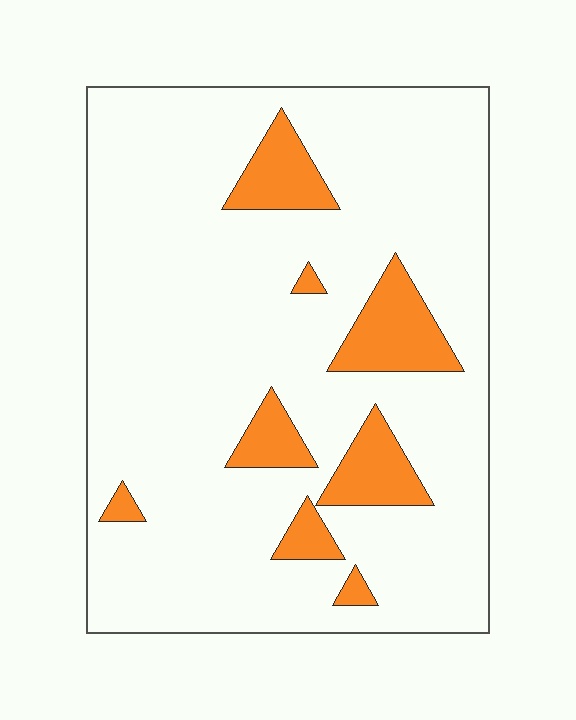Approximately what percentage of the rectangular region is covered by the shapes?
Approximately 15%.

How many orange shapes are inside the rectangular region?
8.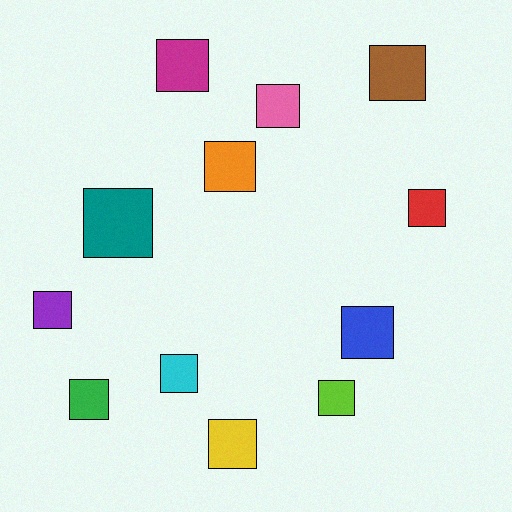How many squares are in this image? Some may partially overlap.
There are 12 squares.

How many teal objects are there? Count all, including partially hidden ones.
There is 1 teal object.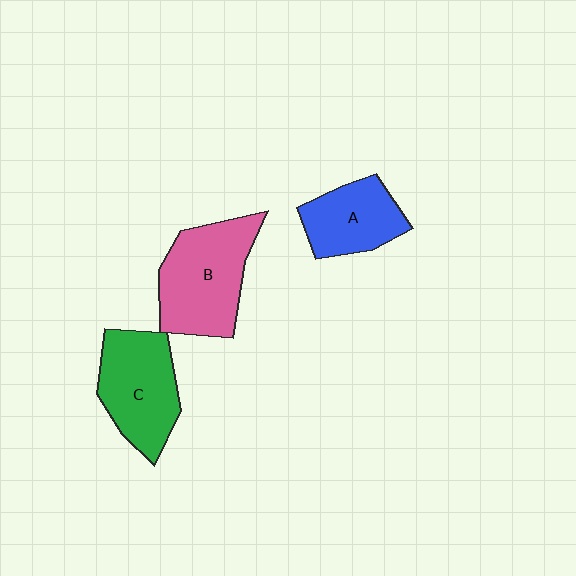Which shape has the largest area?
Shape B (pink).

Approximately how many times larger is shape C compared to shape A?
Approximately 1.3 times.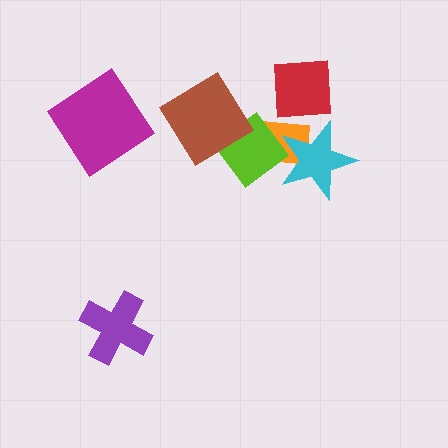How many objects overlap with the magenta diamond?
0 objects overlap with the magenta diamond.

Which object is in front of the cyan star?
The lime diamond is in front of the cyan star.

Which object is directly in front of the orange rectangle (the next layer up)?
The cyan star is directly in front of the orange rectangle.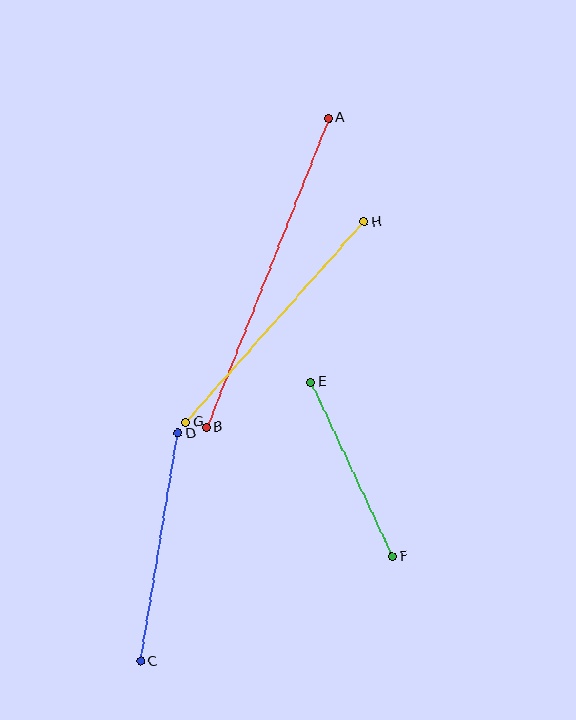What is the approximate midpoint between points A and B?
The midpoint is at approximately (267, 273) pixels.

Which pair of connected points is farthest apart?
Points A and B are farthest apart.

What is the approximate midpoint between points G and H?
The midpoint is at approximately (275, 322) pixels.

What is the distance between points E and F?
The distance is approximately 193 pixels.